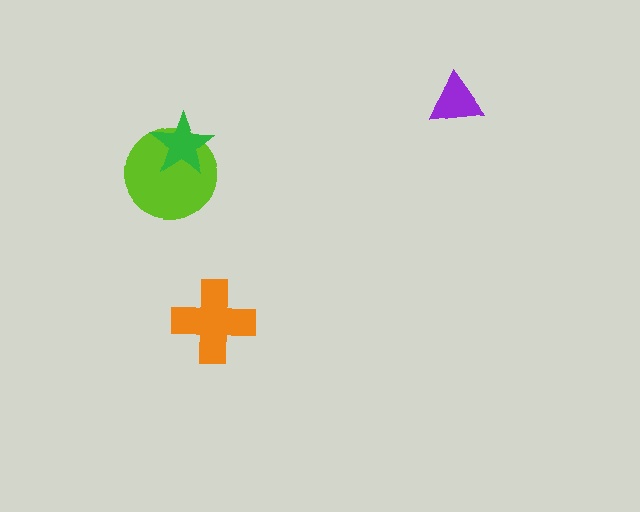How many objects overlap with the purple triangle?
0 objects overlap with the purple triangle.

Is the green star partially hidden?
No, no other shape covers it.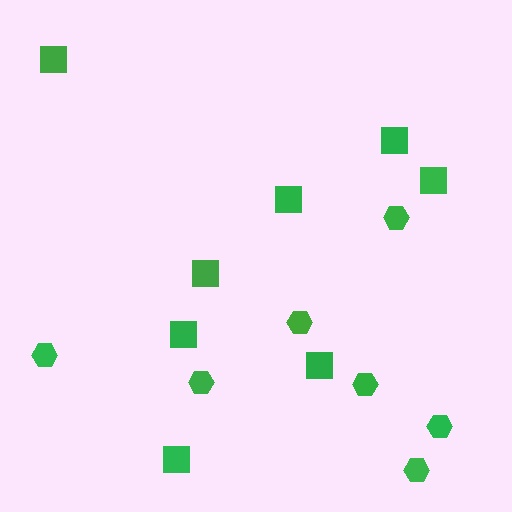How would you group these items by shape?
There are 2 groups: one group of hexagons (7) and one group of squares (8).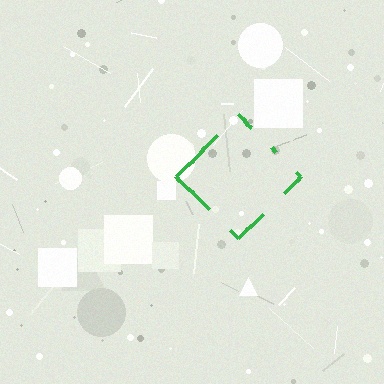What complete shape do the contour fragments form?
The contour fragments form a diamond.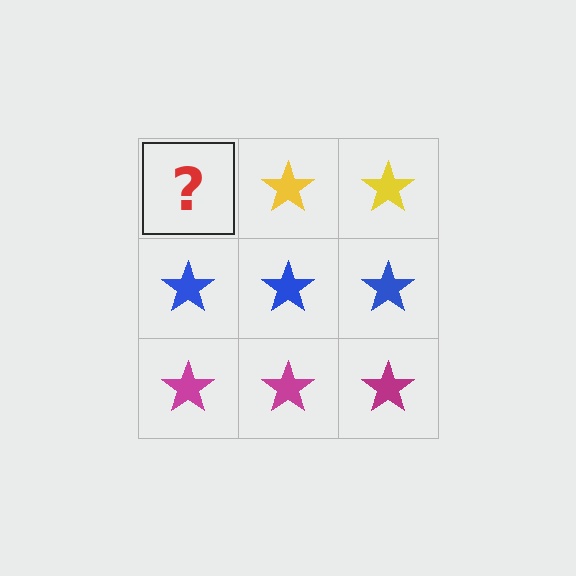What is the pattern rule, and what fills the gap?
The rule is that each row has a consistent color. The gap should be filled with a yellow star.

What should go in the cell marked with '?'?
The missing cell should contain a yellow star.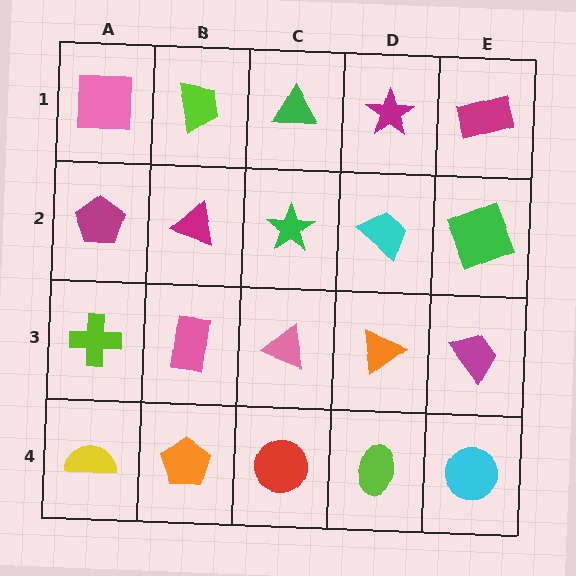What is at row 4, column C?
A red circle.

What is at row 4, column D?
A lime ellipse.